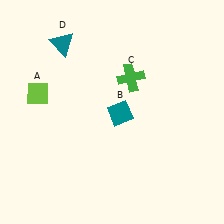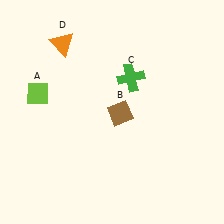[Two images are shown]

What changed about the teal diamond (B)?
In Image 1, B is teal. In Image 2, it changed to brown.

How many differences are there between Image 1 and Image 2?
There are 2 differences between the two images.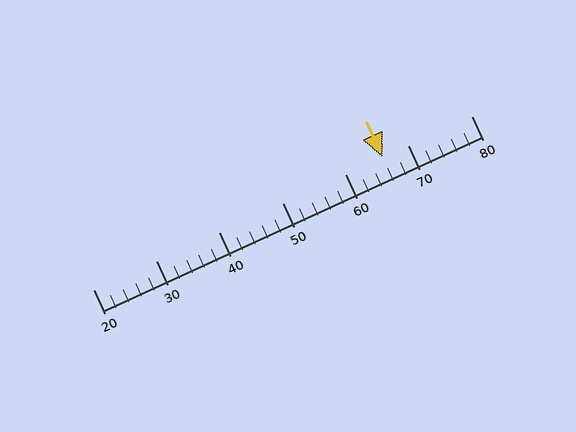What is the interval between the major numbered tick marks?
The major tick marks are spaced 10 units apart.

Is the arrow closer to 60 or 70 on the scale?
The arrow is closer to 70.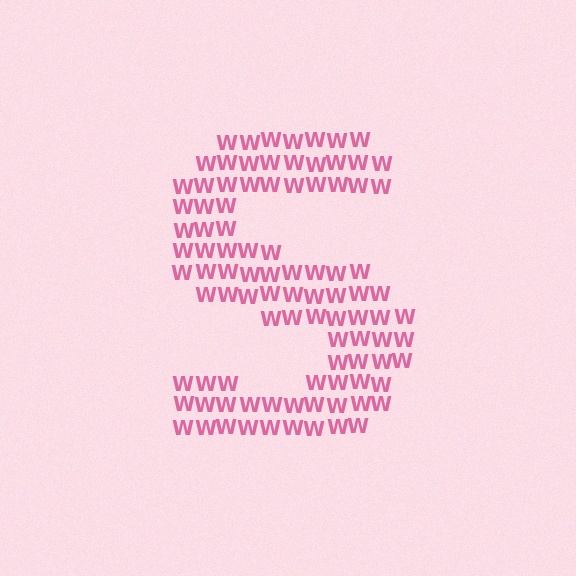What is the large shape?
The large shape is the letter S.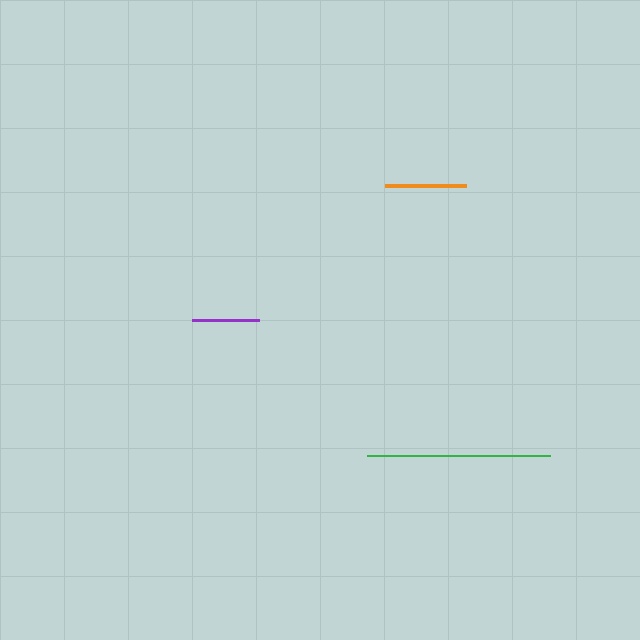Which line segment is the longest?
The green line is the longest at approximately 183 pixels.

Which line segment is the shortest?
The purple line is the shortest at approximately 67 pixels.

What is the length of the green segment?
The green segment is approximately 183 pixels long.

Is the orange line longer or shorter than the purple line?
The orange line is longer than the purple line.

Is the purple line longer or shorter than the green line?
The green line is longer than the purple line.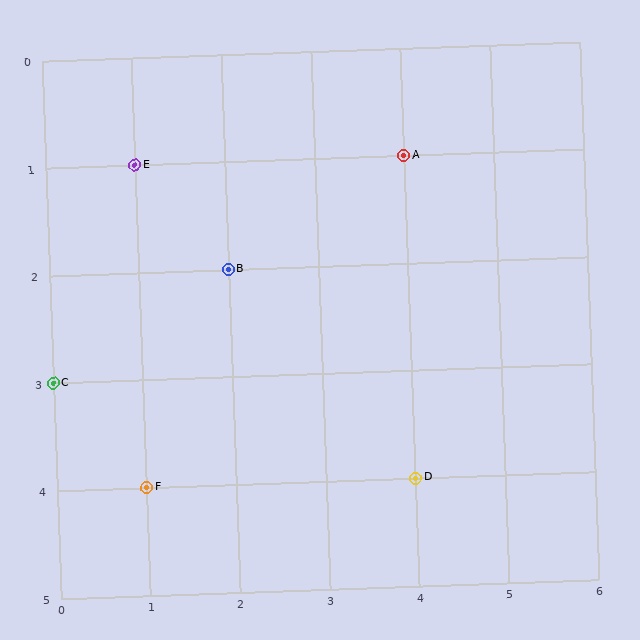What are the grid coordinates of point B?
Point B is at grid coordinates (2, 2).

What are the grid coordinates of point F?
Point F is at grid coordinates (1, 4).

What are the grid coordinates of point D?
Point D is at grid coordinates (4, 4).